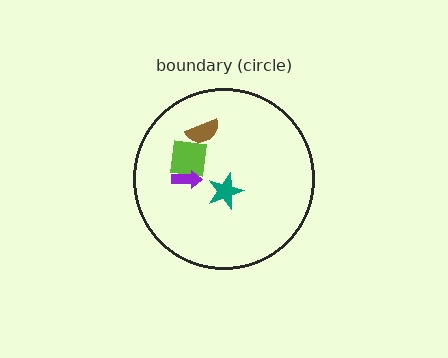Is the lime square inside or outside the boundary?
Inside.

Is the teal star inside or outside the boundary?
Inside.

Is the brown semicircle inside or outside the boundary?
Inside.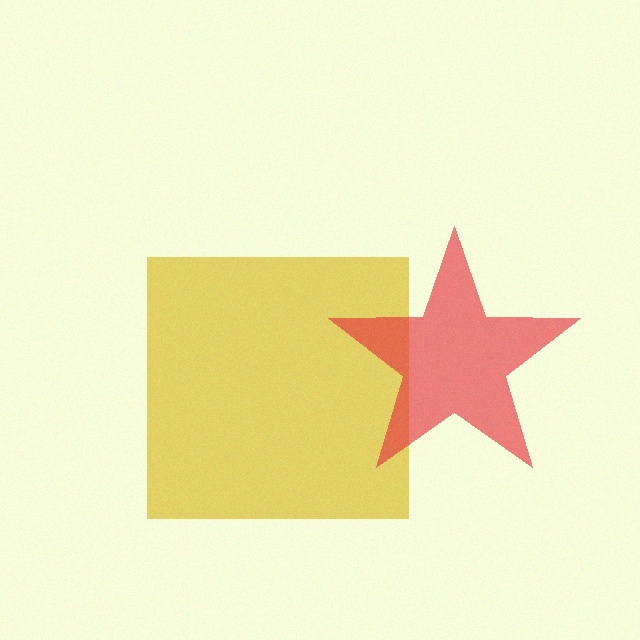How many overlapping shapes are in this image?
There are 2 overlapping shapes in the image.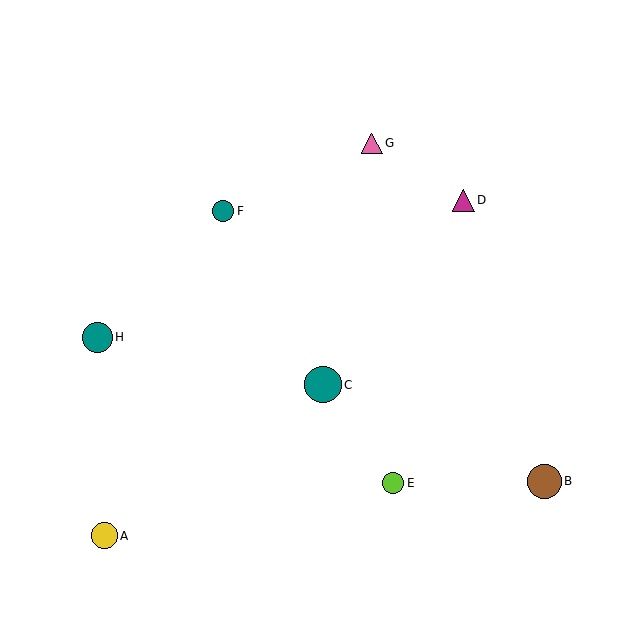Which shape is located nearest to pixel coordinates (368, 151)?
The pink triangle (labeled G) at (372, 143) is nearest to that location.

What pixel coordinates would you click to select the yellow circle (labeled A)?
Click at (104, 536) to select the yellow circle A.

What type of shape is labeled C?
Shape C is a teal circle.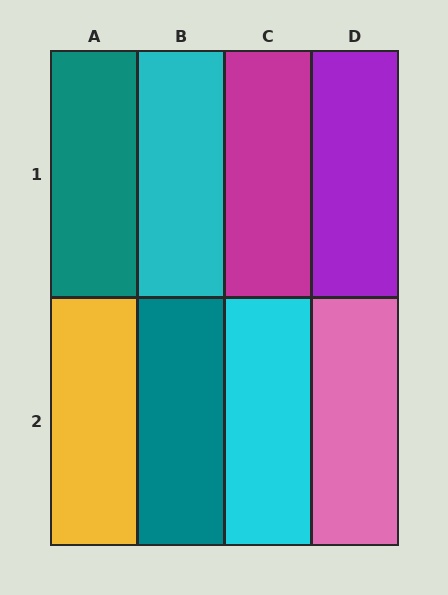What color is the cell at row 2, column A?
Yellow.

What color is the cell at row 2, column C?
Cyan.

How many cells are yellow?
1 cell is yellow.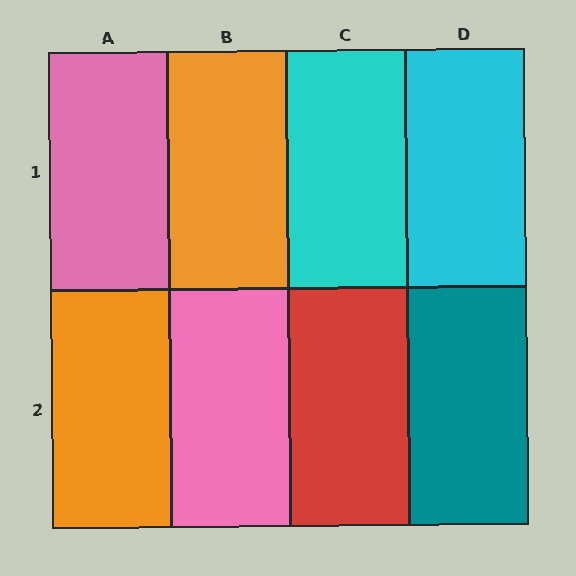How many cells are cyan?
2 cells are cyan.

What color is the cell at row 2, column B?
Pink.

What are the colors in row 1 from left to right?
Pink, orange, cyan, cyan.